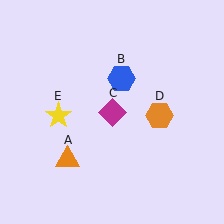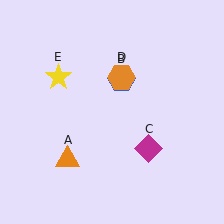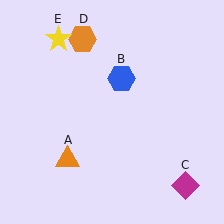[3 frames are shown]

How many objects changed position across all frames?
3 objects changed position: magenta diamond (object C), orange hexagon (object D), yellow star (object E).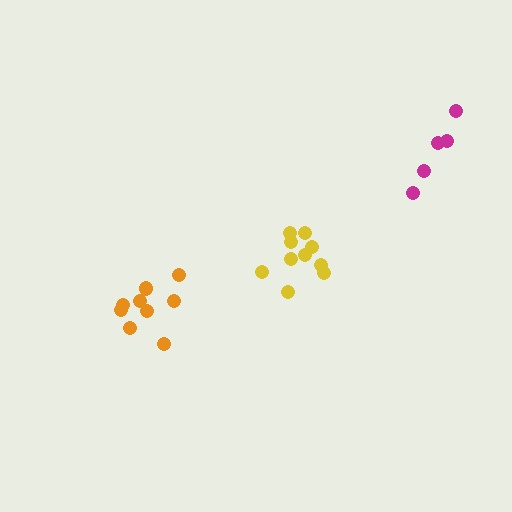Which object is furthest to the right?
The magenta cluster is rightmost.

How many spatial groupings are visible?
There are 3 spatial groupings.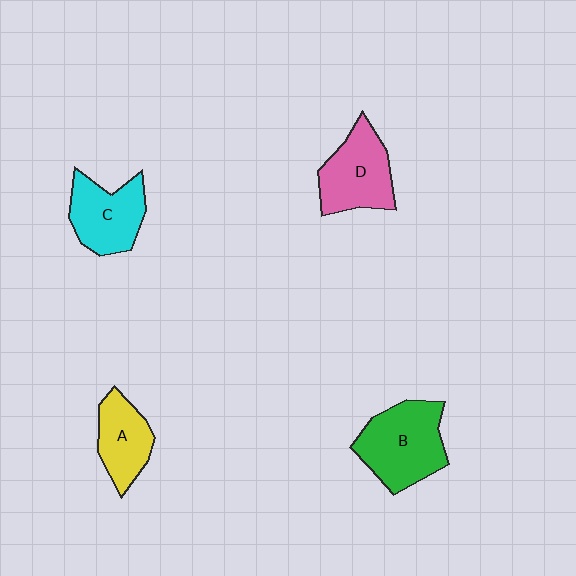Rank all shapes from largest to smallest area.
From largest to smallest: B (green), D (pink), C (cyan), A (yellow).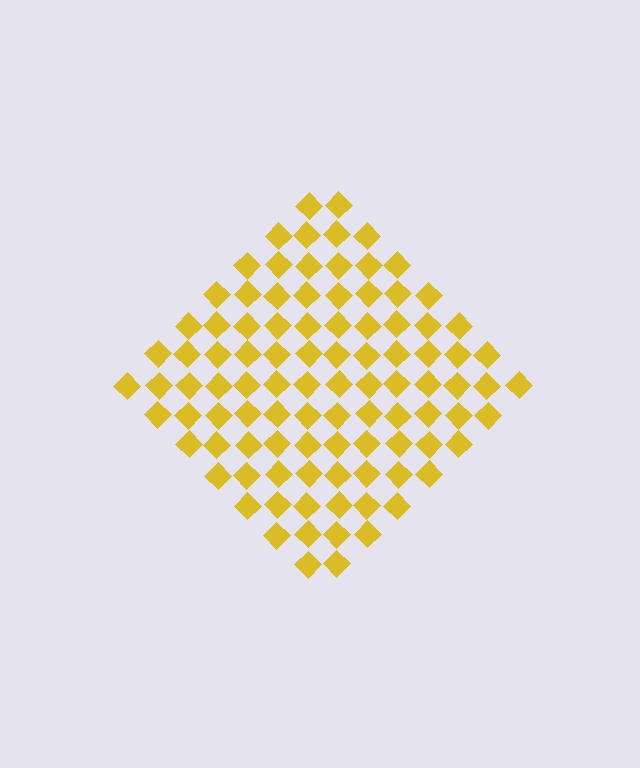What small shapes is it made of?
It is made of small diamonds.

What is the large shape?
The large shape is a diamond.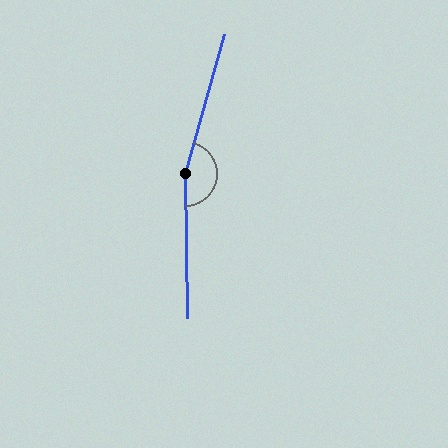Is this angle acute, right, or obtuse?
It is obtuse.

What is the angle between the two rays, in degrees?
Approximately 163 degrees.